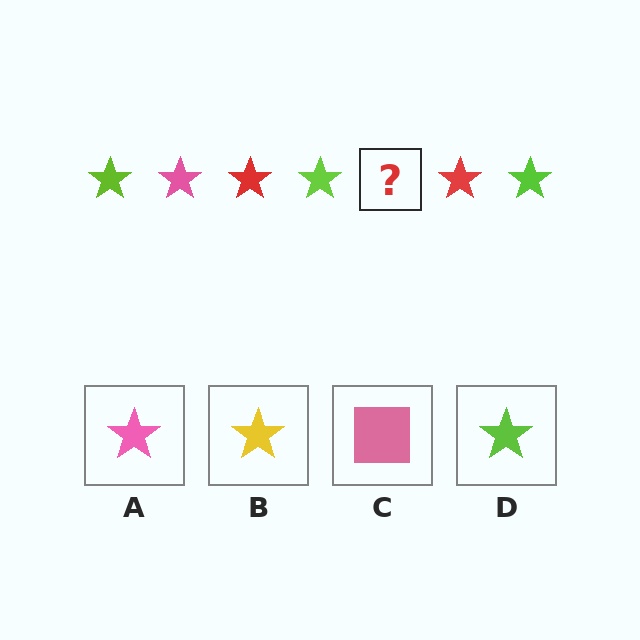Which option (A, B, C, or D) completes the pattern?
A.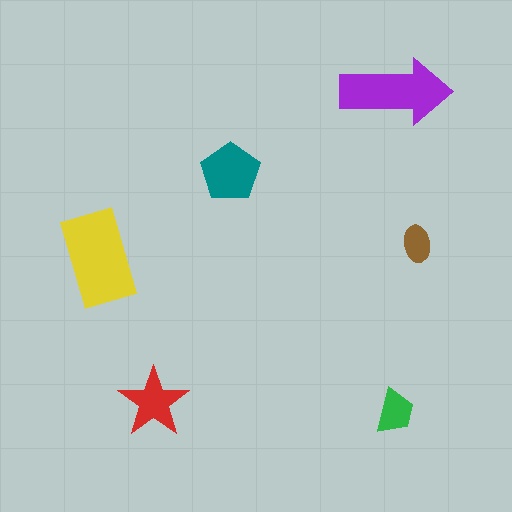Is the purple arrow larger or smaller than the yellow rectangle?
Smaller.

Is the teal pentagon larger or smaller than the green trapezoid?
Larger.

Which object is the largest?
The yellow rectangle.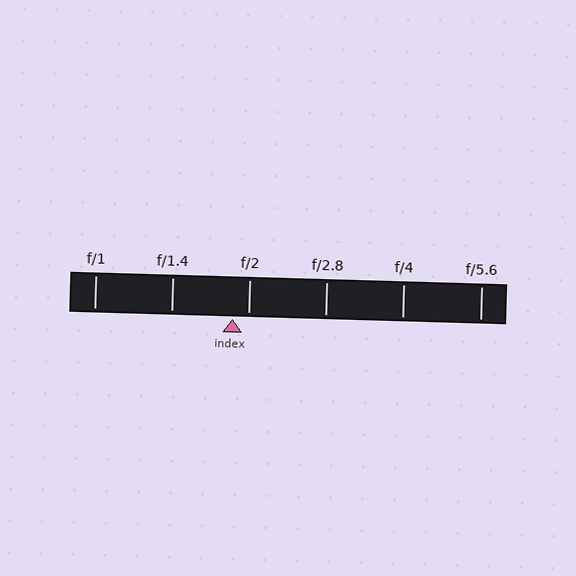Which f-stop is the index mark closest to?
The index mark is closest to f/2.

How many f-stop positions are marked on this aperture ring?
There are 6 f-stop positions marked.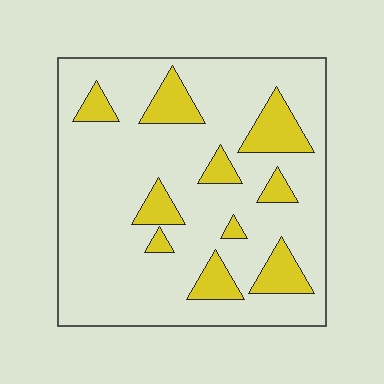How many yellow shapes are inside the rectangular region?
10.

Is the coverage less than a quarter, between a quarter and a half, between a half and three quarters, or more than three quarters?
Less than a quarter.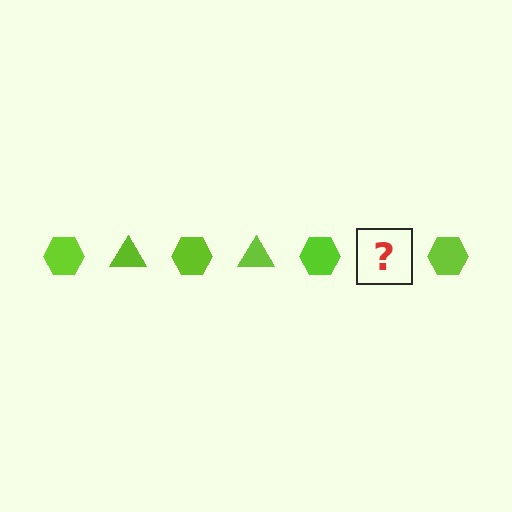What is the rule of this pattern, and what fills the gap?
The rule is that the pattern cycles through hexagon, triangle shapes in lime. The gap should be filled with a lime triangle.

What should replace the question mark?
The question mark should be replaced with a lime triangle.